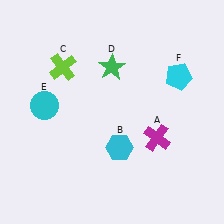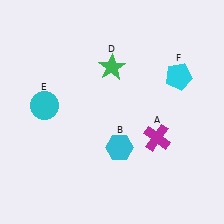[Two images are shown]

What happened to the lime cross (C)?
The lime cross (C) was removed in Image 2. It was in the top-left area of Image 1.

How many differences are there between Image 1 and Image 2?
There is 1 difference between the two images.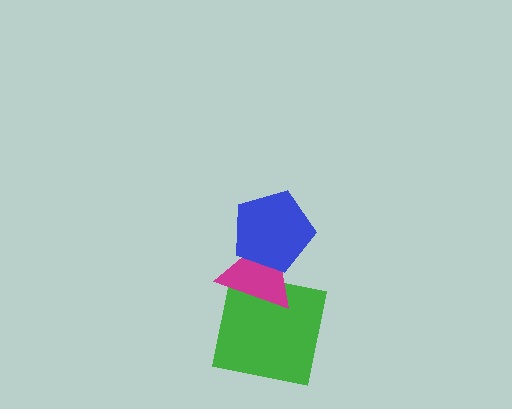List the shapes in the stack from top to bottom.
From top to bottom: the blue pentagon, the magenta triangle, the green square.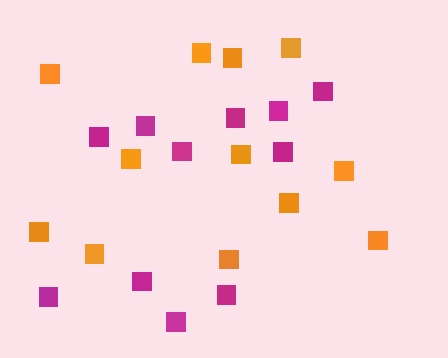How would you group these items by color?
There are 2 groups: one group of orange squares (12) and one group of magenta squares (11).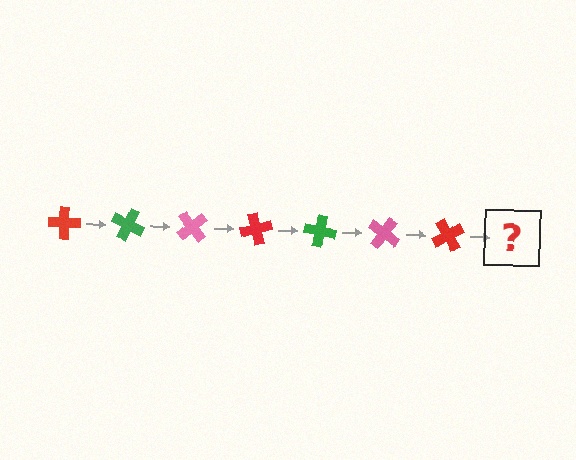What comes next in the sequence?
The next element should be a green cross, rotated 175 degrees from the start.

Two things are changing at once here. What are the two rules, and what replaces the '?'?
The two rules are that it rotates 25 degrees each step and the color cycles through red, green, and pink. The '?' should be a green cross, rotated 175 degrees from the start.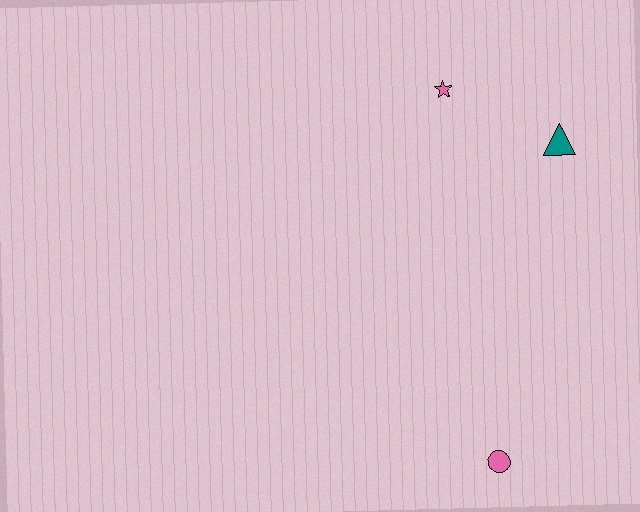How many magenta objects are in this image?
There are no magenta objects.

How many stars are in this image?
There is 1 star.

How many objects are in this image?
There are 3 objects.